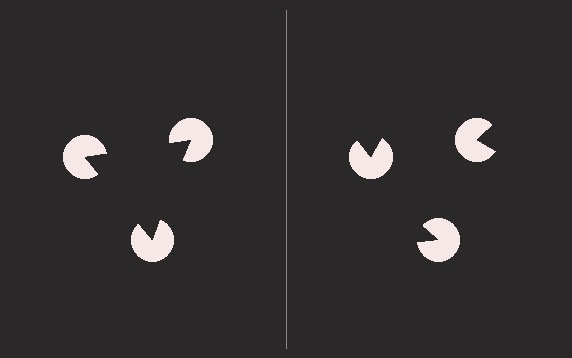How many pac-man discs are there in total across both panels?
6 — 3 on each side.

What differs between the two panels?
The pac-man discs are positioned identically on both sides; only the wedge orientations differ. On the left they align to a triangle; on the right they are misaligned.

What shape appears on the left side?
An illusory triangle.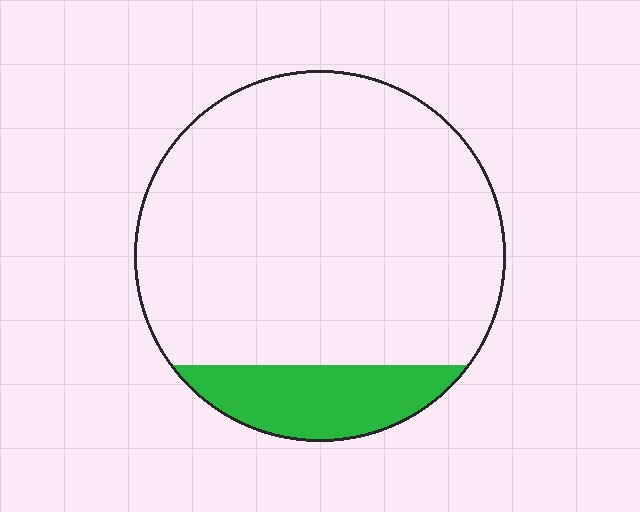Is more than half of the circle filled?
No.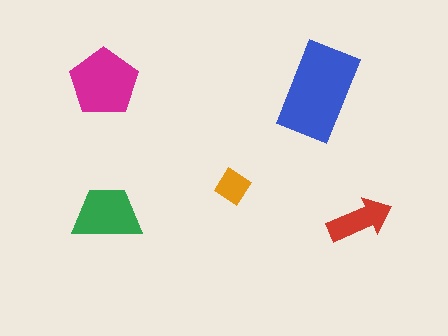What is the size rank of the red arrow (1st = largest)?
4th.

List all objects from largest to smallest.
The blue rectangle, the magenta pentagon, the green trapezoid, the red arrow, the orange diamond.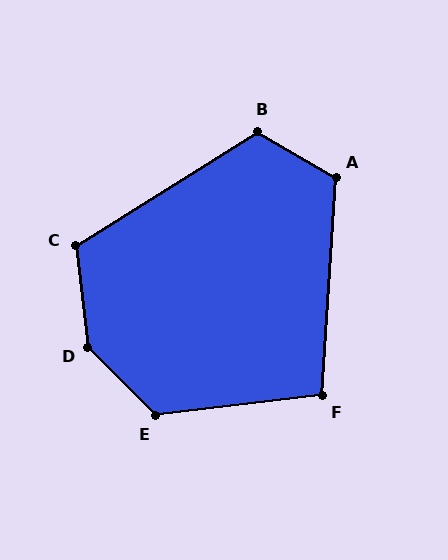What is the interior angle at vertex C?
Approximately 116 degrees (obtuse).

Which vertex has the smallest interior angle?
F, at approximately 100 degrees.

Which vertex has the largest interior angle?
D, at approximately 142 degrees.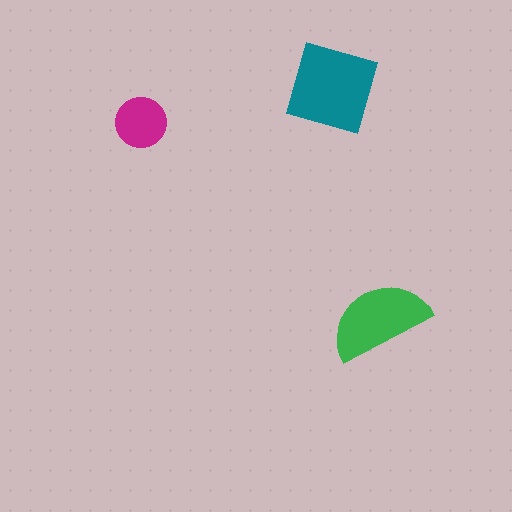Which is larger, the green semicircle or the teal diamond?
The teal diamond.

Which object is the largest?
The teal diamond.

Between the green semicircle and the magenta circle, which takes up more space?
The green semicircle.